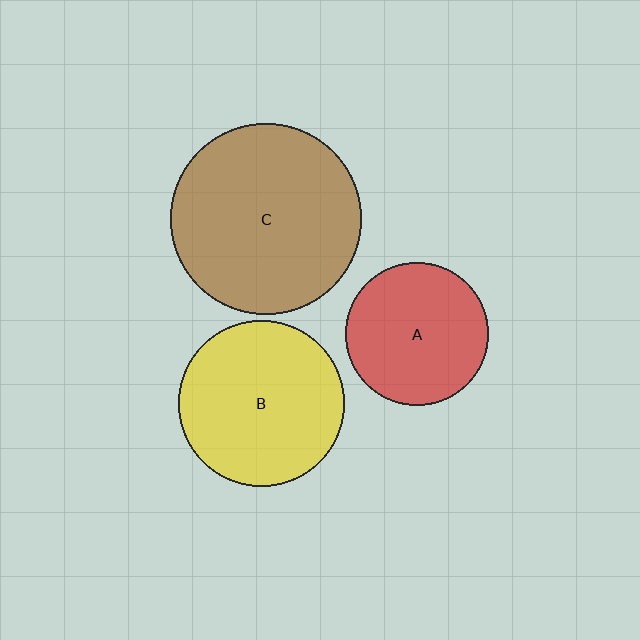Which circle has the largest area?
Circle C (brown).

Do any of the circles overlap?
No, none of the circles overlap.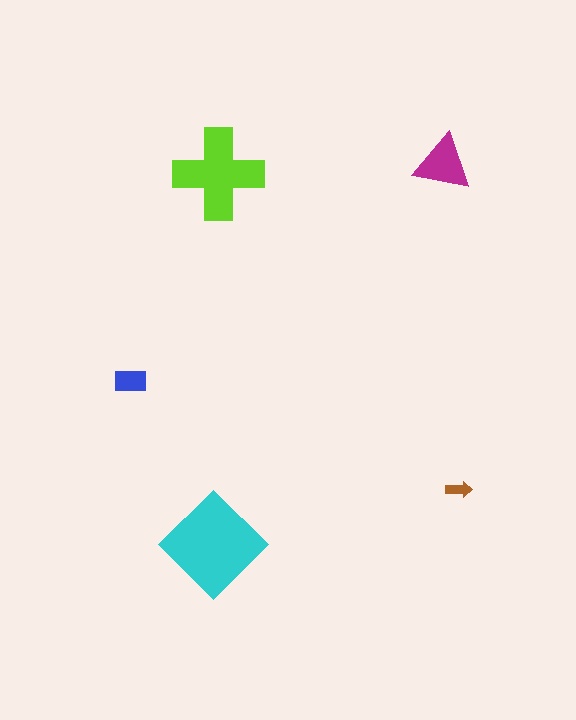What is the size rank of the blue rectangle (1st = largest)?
4th.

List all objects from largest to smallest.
The cyan diamond, the lime cross, the magenta triangle, the blue rectangle, the brown arrow.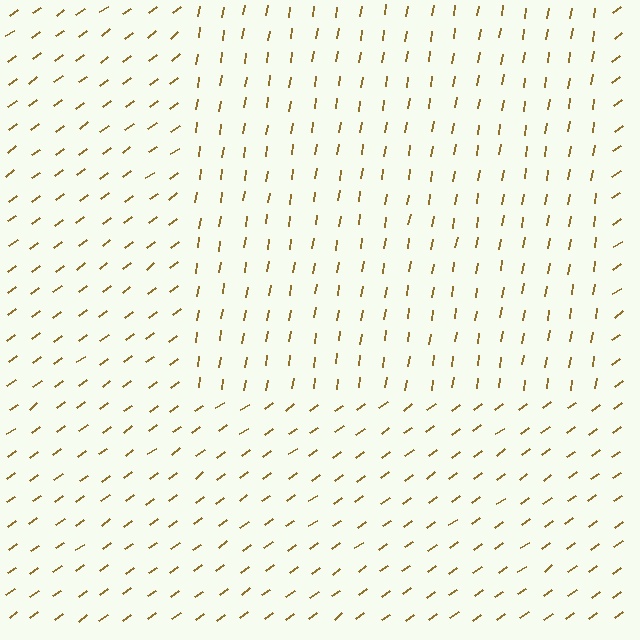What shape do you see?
I see a rectangle.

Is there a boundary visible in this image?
Yes, there is a texture boundary formed by a change in line orientation.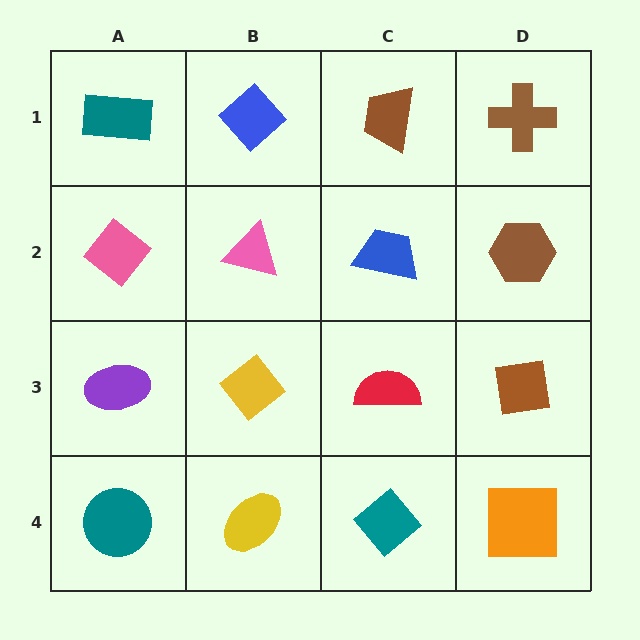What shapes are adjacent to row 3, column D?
A brown hexagon (row 2, column D), an orange square (row 4, column D), a red semicircle (row 3, column C).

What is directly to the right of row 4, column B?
A teal diamond.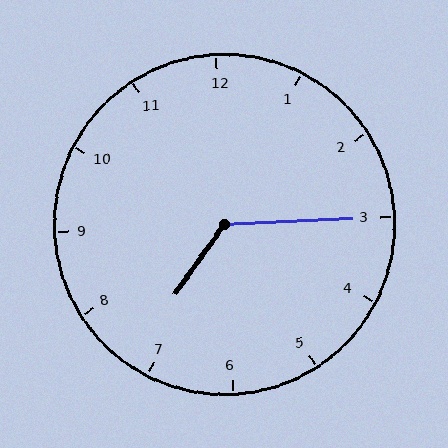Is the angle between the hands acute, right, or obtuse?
It is obtuse.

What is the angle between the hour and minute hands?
Approximately 128 degrees.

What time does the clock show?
7:15.